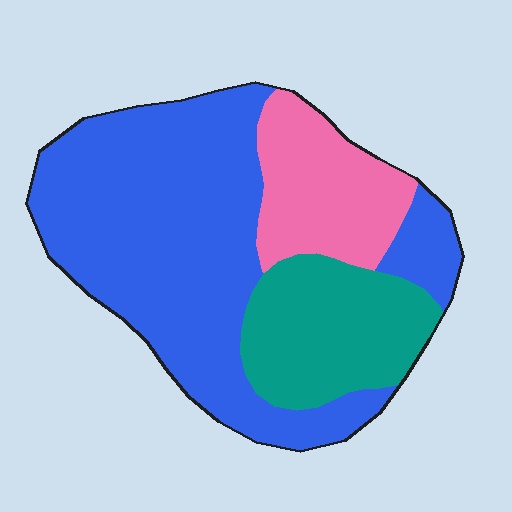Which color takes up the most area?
Blue, at roughly 60%.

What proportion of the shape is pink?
Pink takes up about one fifth (1/5) of the shape.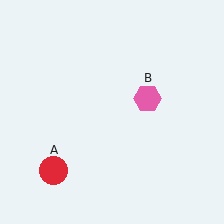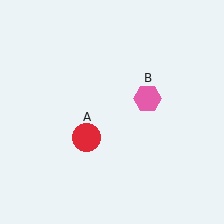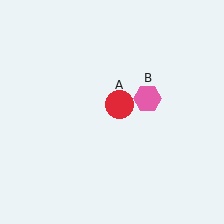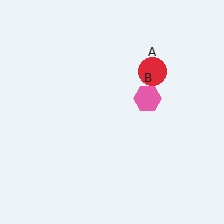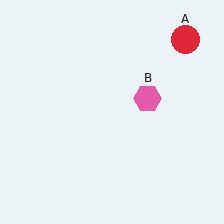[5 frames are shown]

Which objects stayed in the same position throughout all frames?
Pink hexagon (object B) remained stationary.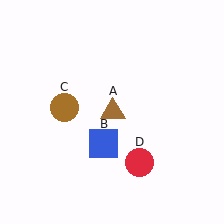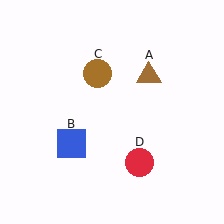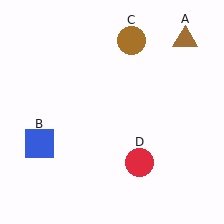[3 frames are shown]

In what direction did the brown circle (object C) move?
The brown circle (object C) moved up and to the right.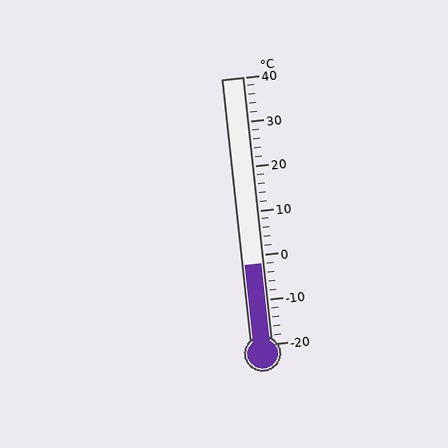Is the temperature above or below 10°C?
The temperature is below 10°C.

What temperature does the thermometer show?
The thermometer shows approximately -2°C.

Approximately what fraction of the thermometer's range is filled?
The thermometer is filled to approximately 30% of its range.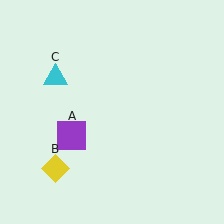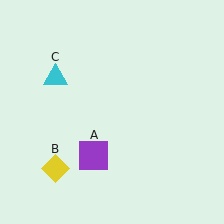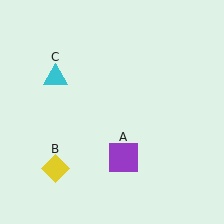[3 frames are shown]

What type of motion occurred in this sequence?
The purple square (object A) rotated counterclockwise around the center of the scene.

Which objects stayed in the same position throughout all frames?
Yellow diamond (object B) and cyan triangle (object C) remained stationary.